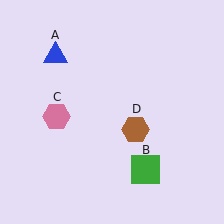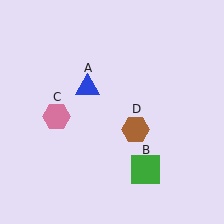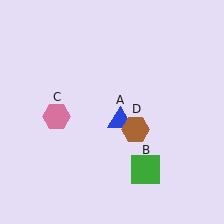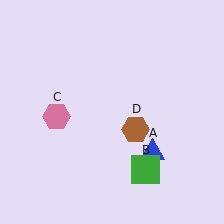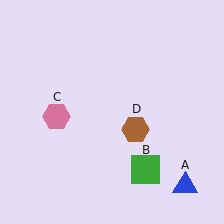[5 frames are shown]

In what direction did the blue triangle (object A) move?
The blue triangle (object A) moved down and to the right.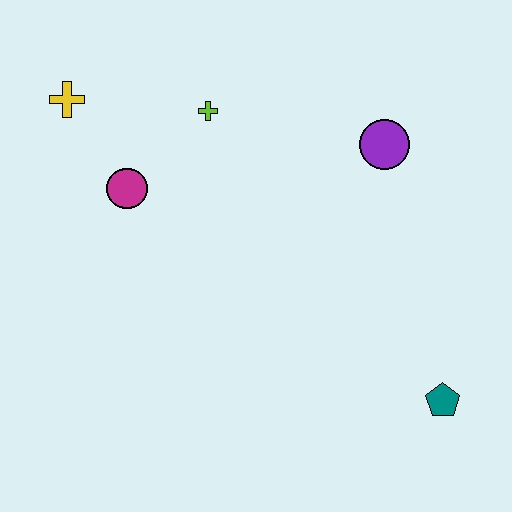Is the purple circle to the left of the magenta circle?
No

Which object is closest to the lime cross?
The magenta circle is closest to the lime cross.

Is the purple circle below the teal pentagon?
No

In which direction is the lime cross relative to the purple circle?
The lime cross is to the left of the purple circle.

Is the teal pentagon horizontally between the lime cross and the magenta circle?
No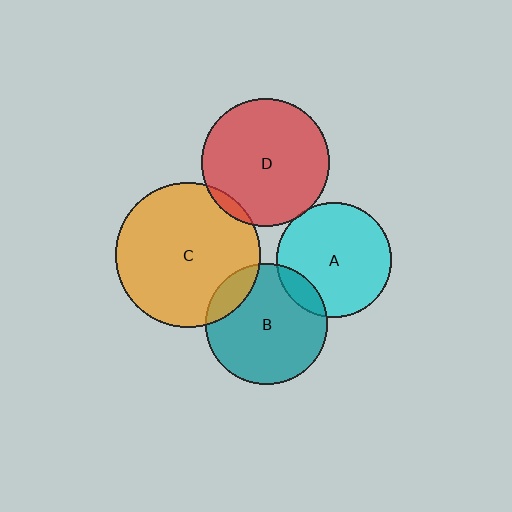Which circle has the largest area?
Circle C (orange).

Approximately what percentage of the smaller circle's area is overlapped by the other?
Approximately 10%.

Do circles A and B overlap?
Yes.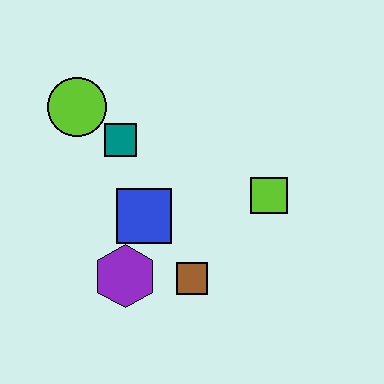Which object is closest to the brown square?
The purple hexagon is closest to the brown square.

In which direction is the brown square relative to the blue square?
The brown square is below the blue square.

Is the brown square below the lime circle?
Yes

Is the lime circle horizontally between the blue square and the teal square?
No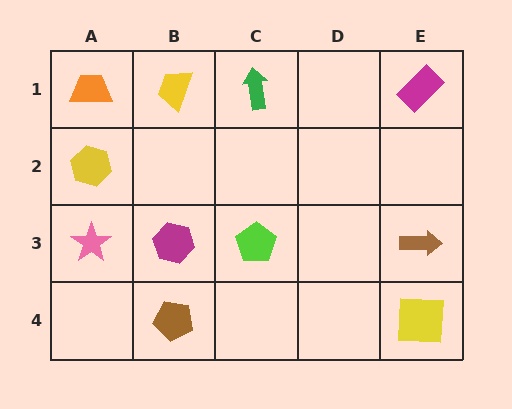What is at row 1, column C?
A green arrow.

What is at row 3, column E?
A brown arrow.